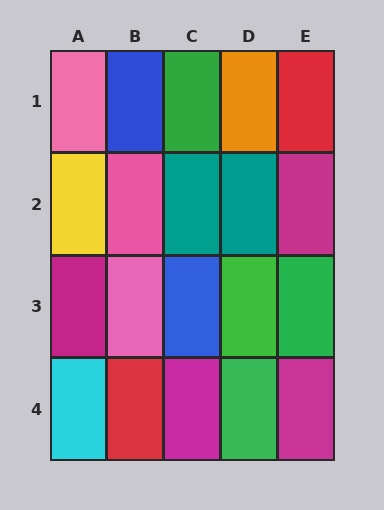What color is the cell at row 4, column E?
Magenta.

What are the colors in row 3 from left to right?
Magenta, pink, blue, green, green.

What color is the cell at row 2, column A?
Yellow.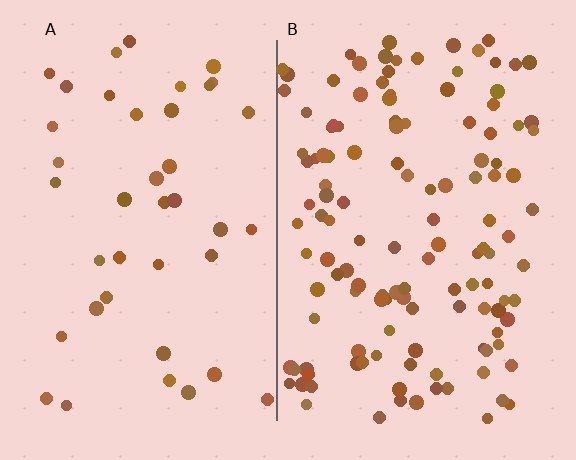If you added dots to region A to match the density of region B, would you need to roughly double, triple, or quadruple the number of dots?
Approximately triple.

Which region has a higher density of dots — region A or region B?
B (the right).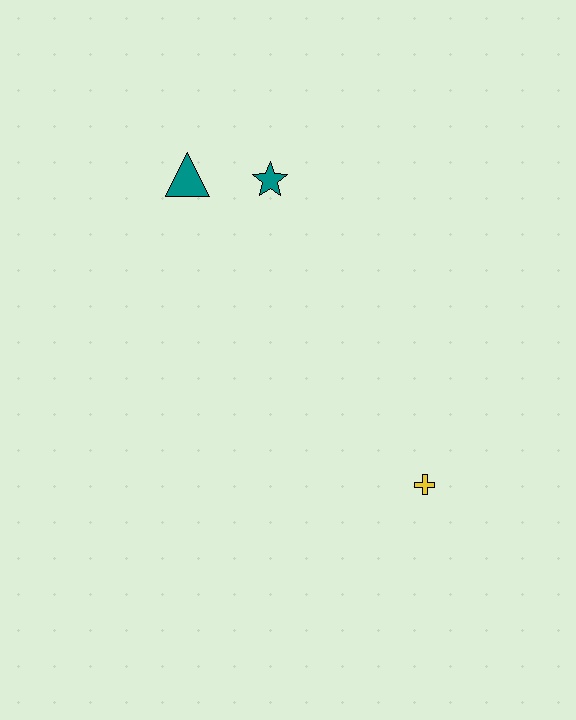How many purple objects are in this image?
There are no purple objects.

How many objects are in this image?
There are 3 objects.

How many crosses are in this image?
There is 1 cross.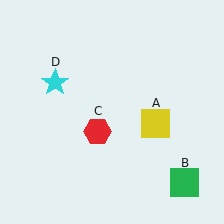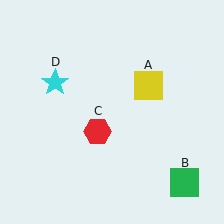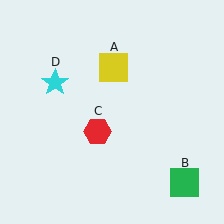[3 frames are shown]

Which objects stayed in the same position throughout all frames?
Green square (object B) and red hexagon (object C) and cyan star (object D) remained stationary.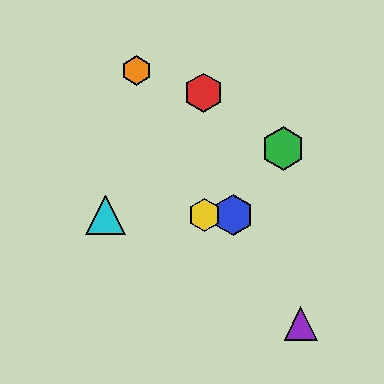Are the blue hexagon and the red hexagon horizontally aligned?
No, the blue hexagon is at y≈215 and the red hexagon is at y≈93.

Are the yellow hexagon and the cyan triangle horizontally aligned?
Yes, both are at y≈215.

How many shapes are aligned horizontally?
3 shapes (the blue hexagon, the yellow hexagon, the cyan triangle) are aligned horizontally.